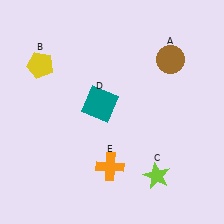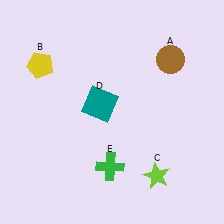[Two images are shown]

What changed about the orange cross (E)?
In Image 1, E is orange. In Image 2, it changed to green.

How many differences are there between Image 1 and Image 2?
There is 1 difference between the two images.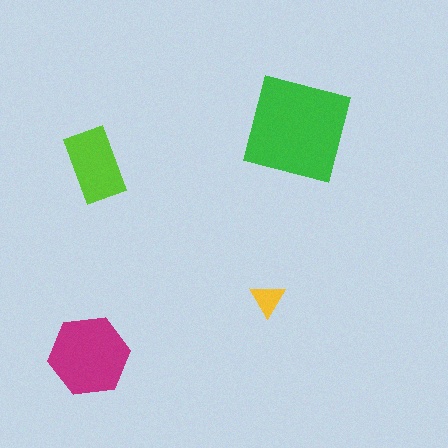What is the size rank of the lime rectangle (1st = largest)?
3rd.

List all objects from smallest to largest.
The yellow triangle, the lime rectangle, the magenta hexagon, the green square.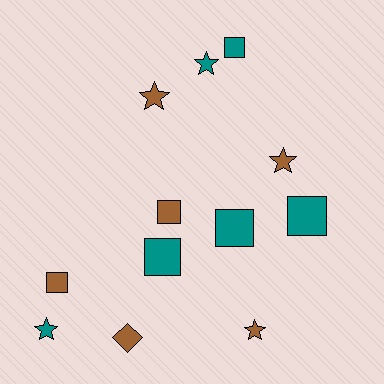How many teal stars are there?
There are 2 teal stars.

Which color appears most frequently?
Teal, with 6 objects.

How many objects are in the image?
There are 12 objects.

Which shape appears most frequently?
Square, with 6 objects.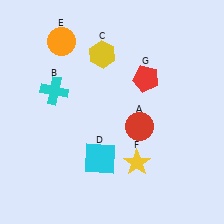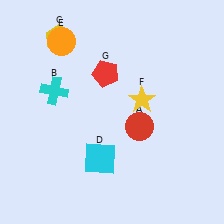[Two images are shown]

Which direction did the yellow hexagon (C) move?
The yellow hexagon (C) moved left.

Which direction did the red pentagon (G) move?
The red pentagon (G) moved left.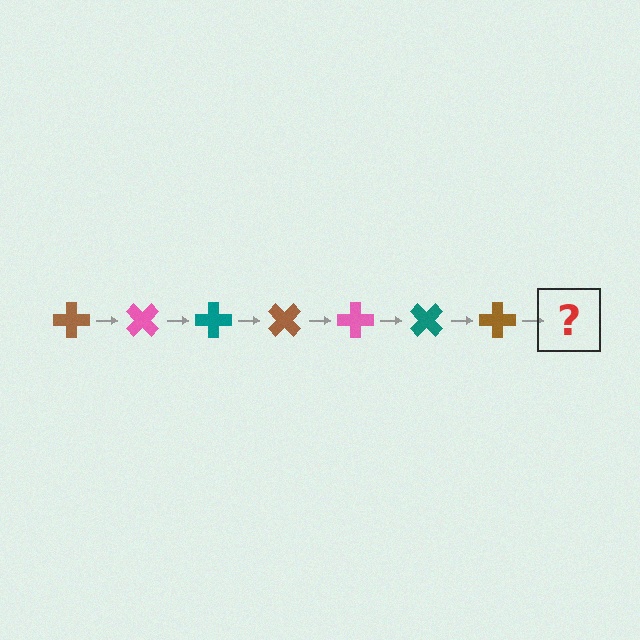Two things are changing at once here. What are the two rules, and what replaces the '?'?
The two rules are that it rotates 45 degrees each step and the color cycles through brown, pink, and teal. The '?' should be a pink cross, rotated 315 degrees from the start.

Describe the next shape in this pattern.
It should be a pink cross, rotated 315 degrees from the start.